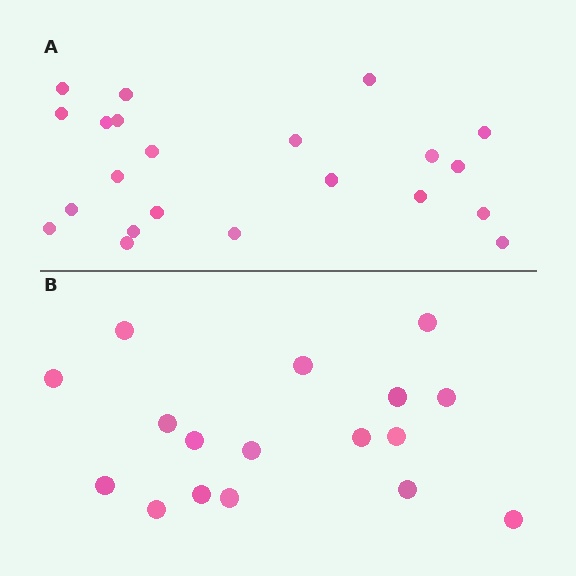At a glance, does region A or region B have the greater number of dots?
Region A (the top region) has more dots.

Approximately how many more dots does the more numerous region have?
Region A has about 5 more dots than region B.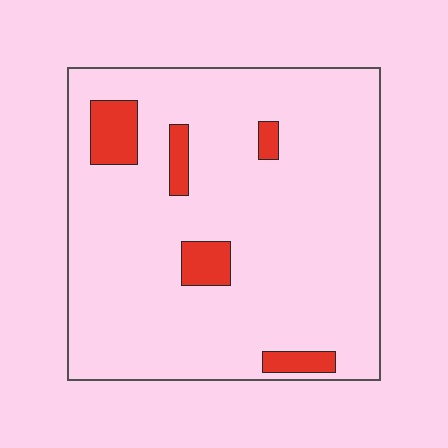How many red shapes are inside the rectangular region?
5.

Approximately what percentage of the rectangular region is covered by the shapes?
Approximately 10%.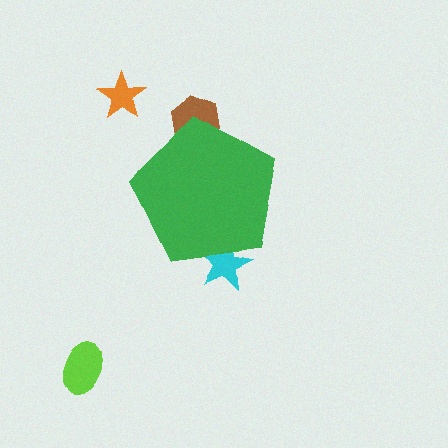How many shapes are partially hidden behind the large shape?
2 shapes are partially hidden.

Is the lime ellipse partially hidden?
No, the lime ellipse is fully visible.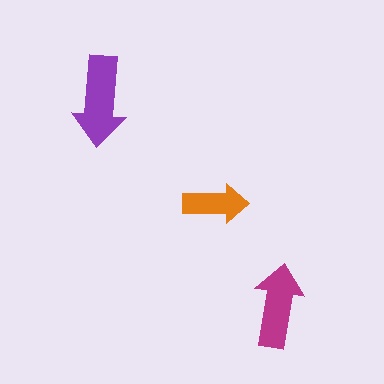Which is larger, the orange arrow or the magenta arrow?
The magenta one.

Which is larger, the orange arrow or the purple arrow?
The purple one.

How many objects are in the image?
There are 3 objects in the image.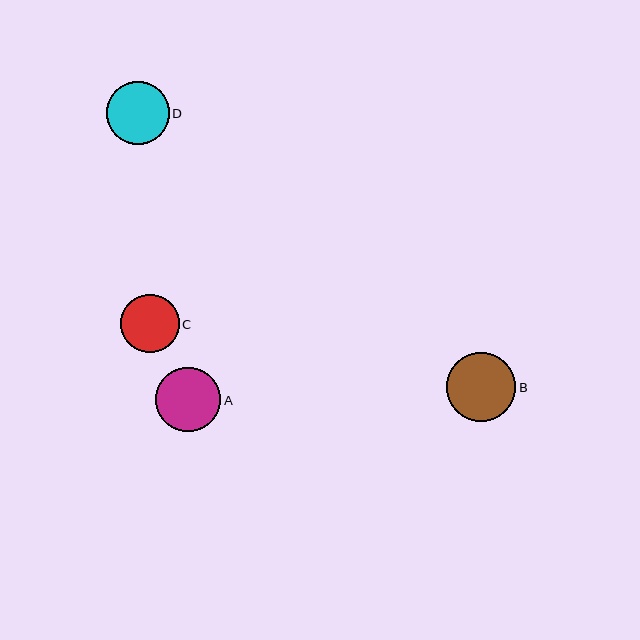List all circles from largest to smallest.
From largest to smallest: B, A, D, C.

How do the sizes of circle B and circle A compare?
Circle B and circle A are approximately the same size.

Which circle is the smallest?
Circle C is the smallest with a size of approximately 59 pixels.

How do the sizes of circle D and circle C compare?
Circle D and circle C are approximately the same size.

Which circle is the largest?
Circle B is the largest with a size of approximately 69 pixels.